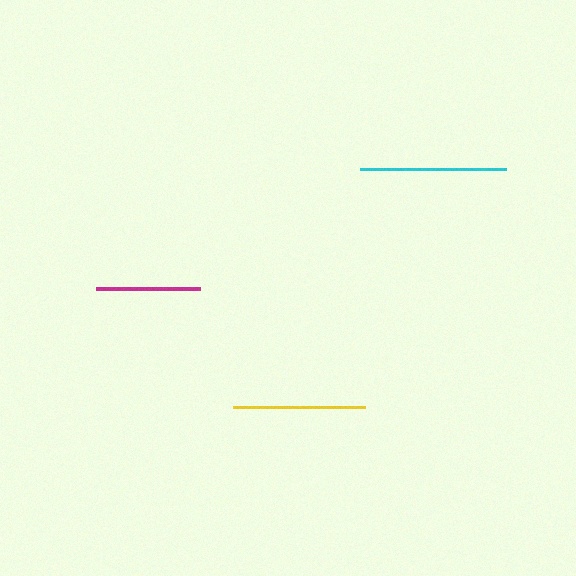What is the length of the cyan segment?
The cyan segment is approximately 146 pixels long.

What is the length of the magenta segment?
The magenta segment is approximately 103 pixels long.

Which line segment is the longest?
The cyan line is the longest at approximately 146 pixels.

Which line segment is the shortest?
The magenta line is the shortest at approximately 103 pixels.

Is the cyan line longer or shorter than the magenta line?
The cyan line is longer than the magenta line.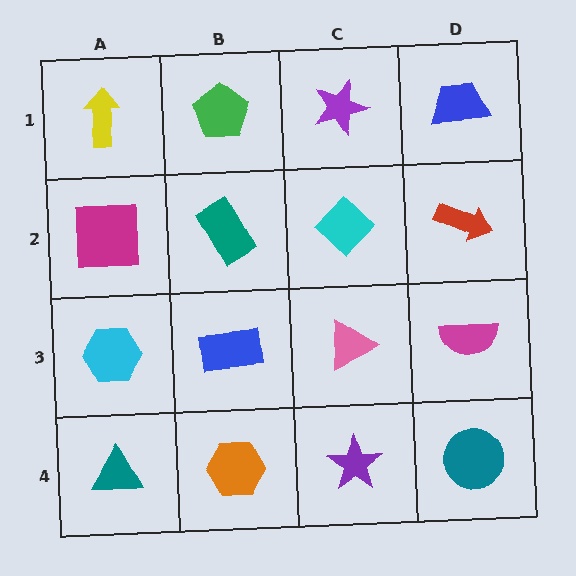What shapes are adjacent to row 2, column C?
A purple star (row 1, column C), a pink triangle (row 3, column C), a teal rectangle (row 2, column B), a red arrow (row 2, column D).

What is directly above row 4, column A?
A cyan hexagon.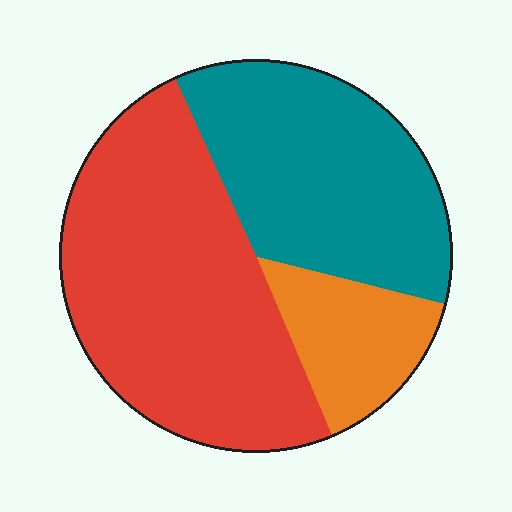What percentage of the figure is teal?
Teal covers roughly 35% of the figure.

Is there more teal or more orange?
Teal.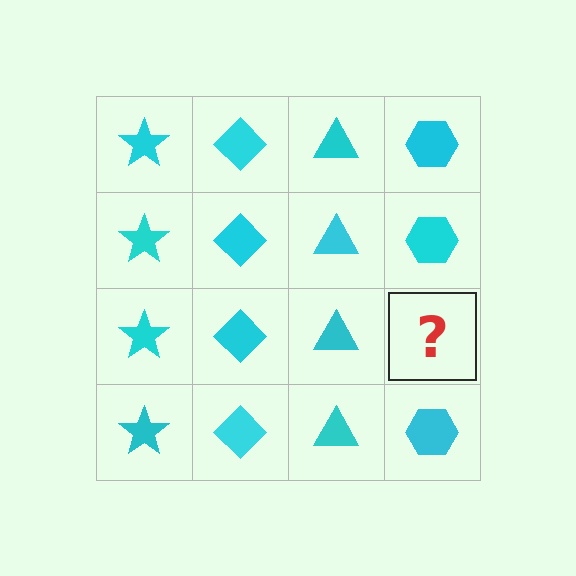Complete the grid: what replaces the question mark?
The question mark should be replaced with a cyan hexagon.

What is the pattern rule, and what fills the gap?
The rule is that each column has a consistent shape. The gap should be filled with a cyan hexagon.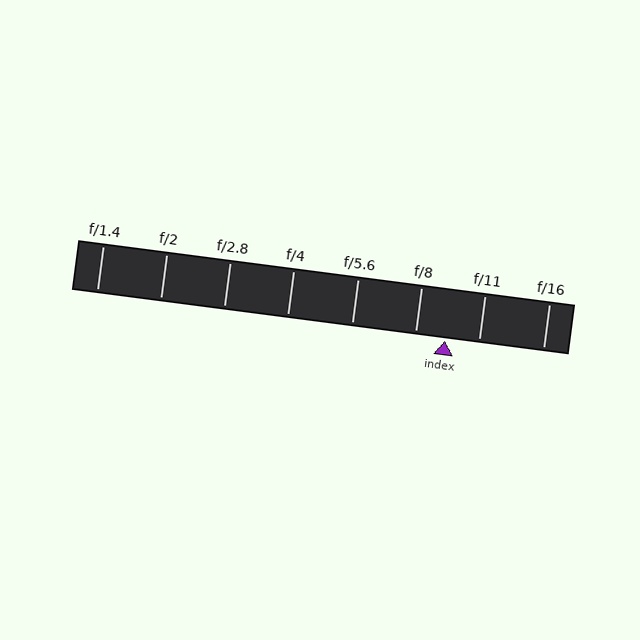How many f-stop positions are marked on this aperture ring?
There are 8 f-stop positions marked.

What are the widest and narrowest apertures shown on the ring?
The widest aperture shown is f/1.4 and the narrowest is f/16.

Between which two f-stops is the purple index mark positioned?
The index mark is between f/8 and f/11.